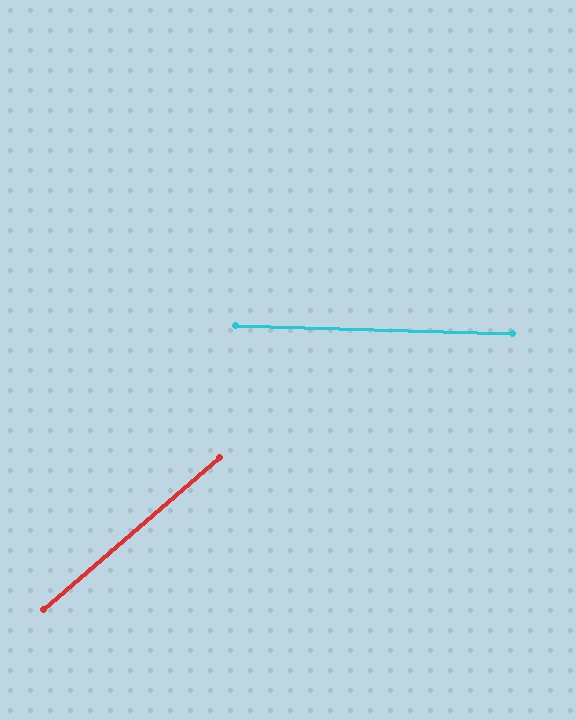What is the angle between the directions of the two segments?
Approximately 43 degrees.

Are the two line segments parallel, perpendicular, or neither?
Neither parallel nor perpendicular — they differ by about 43°.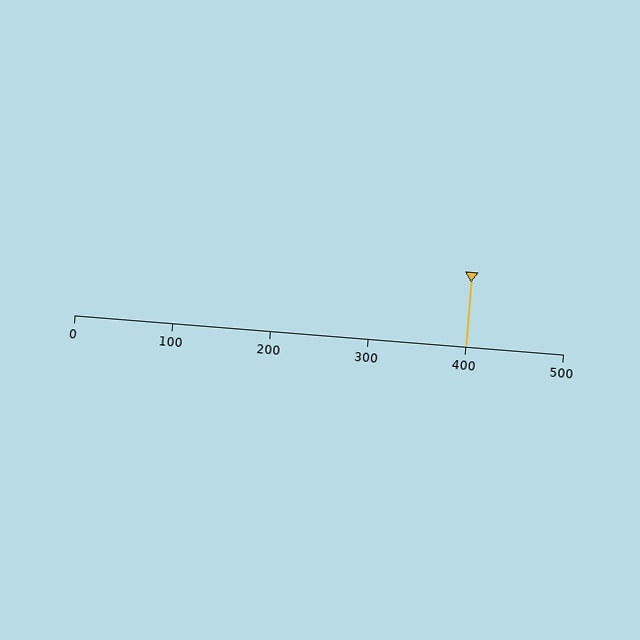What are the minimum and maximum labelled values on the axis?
The axis runs from 0 to 500.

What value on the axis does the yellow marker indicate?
The marker indicates approximately 400.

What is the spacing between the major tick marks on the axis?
The major ticks are spaced 100 apart.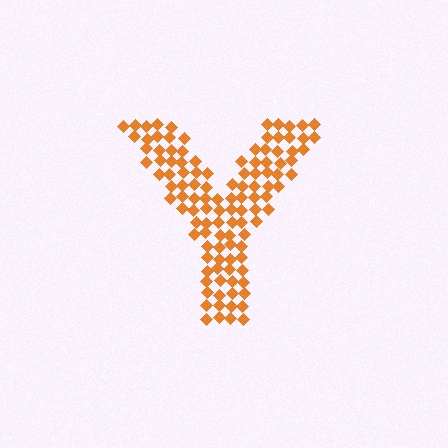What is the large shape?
The large shape is the letter Y.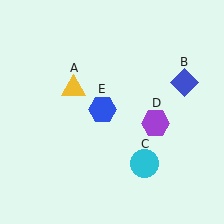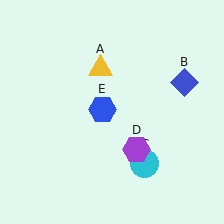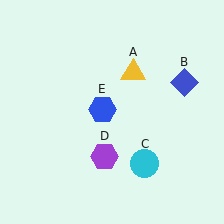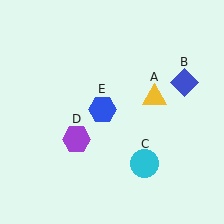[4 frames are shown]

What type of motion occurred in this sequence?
The yellow triangle (object A), purple hexagon (object D) rotated clockwise around the center of the scene.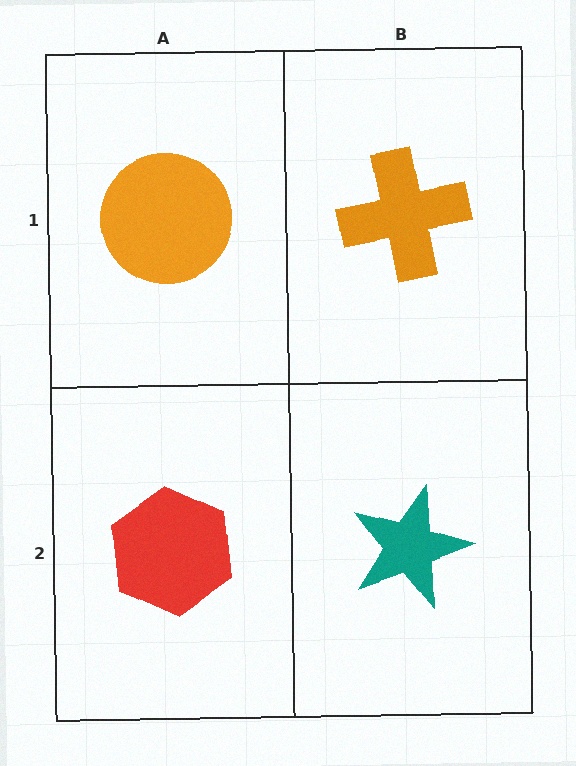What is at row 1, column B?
An orange cross.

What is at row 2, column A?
A red hexagon.